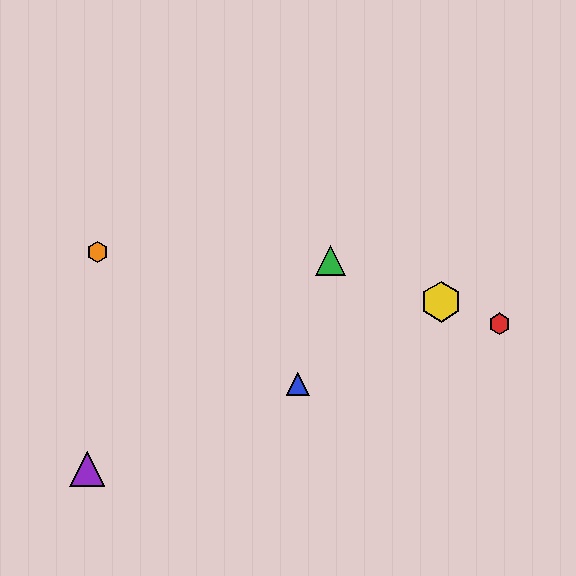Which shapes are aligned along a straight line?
The red hexagon, the green triangle, the yellow hexagon are aligned along a straight line.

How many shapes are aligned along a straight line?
3 shapes (the red hexagon, the green triangle, the yellow hexagon) are aligned along a straight line.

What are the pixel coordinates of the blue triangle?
The blue triangle is at (298, 384).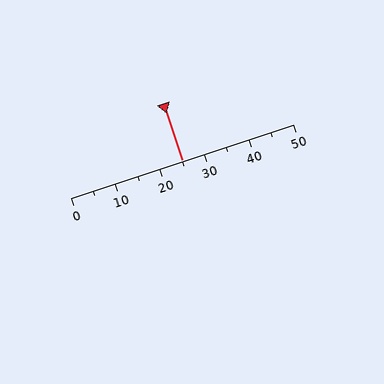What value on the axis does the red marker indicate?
The marker indicates approximately 25.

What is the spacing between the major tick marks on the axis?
The major ticks are spaced 10 apart.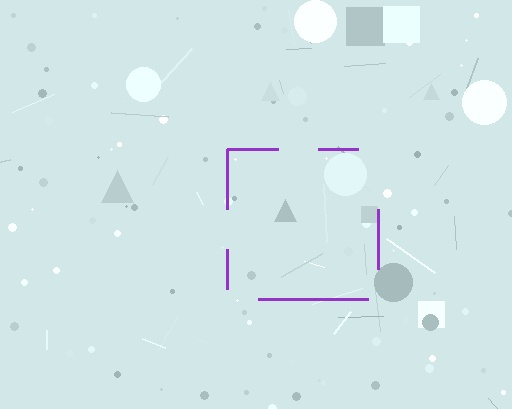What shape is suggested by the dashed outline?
The dashed outline suggests a square.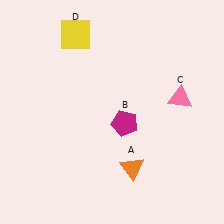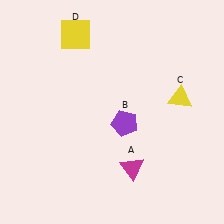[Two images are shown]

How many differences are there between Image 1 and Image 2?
There are 3 differences between the two images.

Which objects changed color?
A changed from orange to magenta. B changed from magenta to purple. C changed from pink to yellow.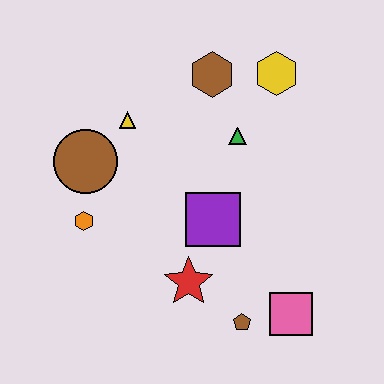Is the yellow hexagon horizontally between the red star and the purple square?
No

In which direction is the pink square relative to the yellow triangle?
The pink square is below the yellow triangle.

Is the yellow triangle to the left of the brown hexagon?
Yes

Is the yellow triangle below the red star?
No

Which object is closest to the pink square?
The brown pentagon is closest to the pink square.